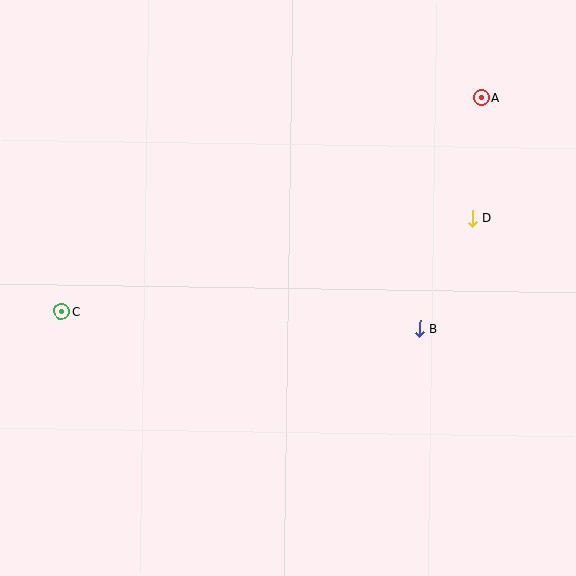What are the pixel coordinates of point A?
Point A is at (481, 98).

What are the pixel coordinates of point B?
Point B is at (420, 329).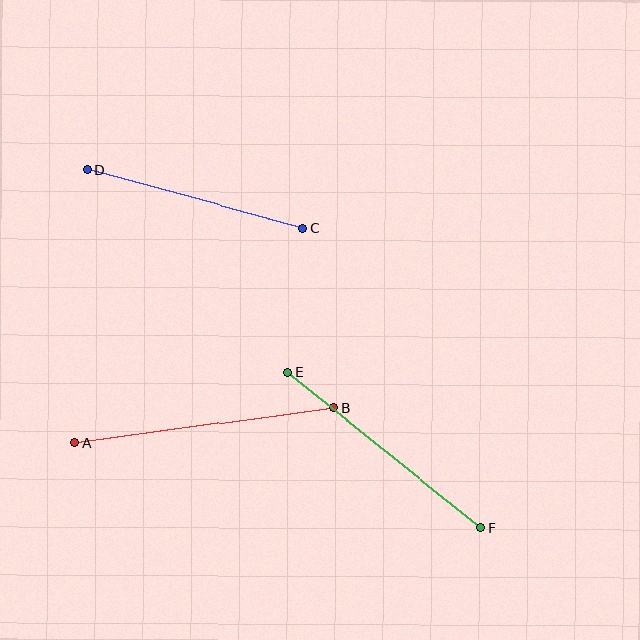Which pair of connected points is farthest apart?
Points A and B are farthest apart.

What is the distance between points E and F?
The distance is approximately 248 pixels.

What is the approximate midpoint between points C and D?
The midpoint is at approximately (195, 199) pixels.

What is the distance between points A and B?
The distance is approximately 261 pixels.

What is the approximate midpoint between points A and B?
The midpoint is at approximately (204, 425) pixels.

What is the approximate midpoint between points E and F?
The midpoint is at approximately (384, 450) pixels.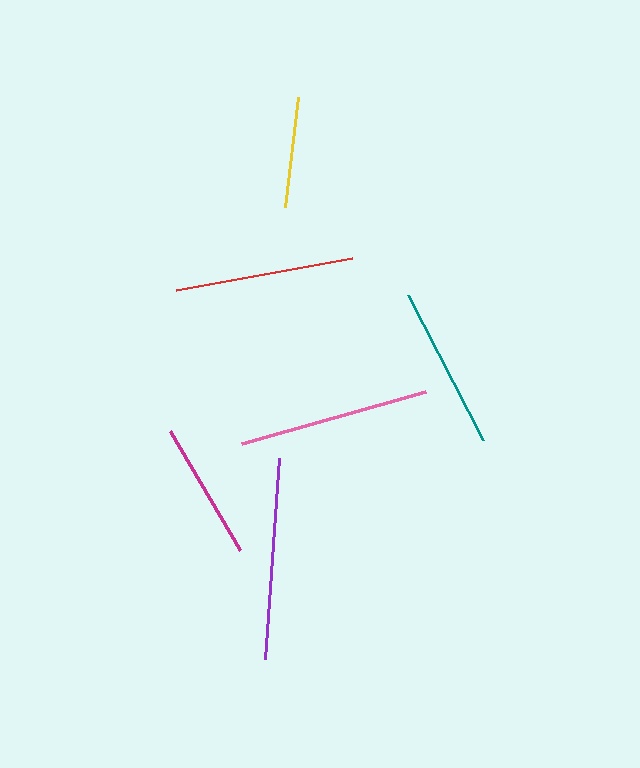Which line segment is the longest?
The purple line is the longest at approximately 202 pixels.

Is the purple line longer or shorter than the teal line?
The purple line is longer than the teal line.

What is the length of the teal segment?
The teal segment is approximately 164 pixels long.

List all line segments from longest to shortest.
From longest to shortest: purple, pink, red, teal, magenta, yellow.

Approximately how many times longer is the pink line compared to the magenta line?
The pink line is approximately 1.4 times the length of the magenta line.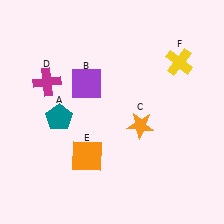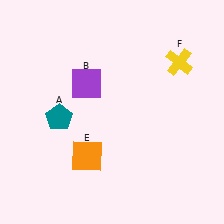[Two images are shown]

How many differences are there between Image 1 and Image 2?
There are 2 differences between the two images.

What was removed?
The magenta cross (D), the orange star (C) were removed in Image 2.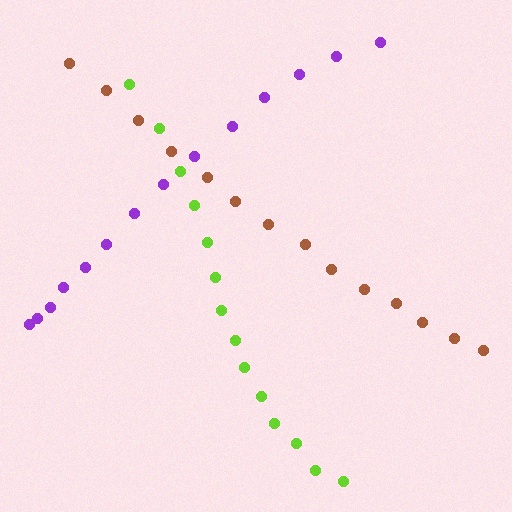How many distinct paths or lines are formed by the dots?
There are 3 distinct paths.